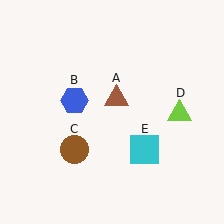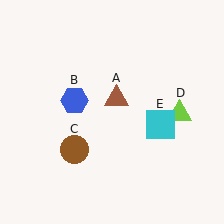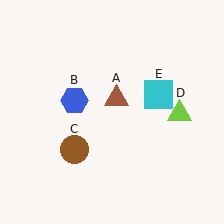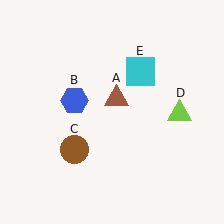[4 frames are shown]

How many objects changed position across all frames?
1 object changed position: cyan square (object E).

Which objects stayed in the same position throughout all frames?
Brown triangle (object A) and blue hexagon (object B) and brown circle (object C) and lime triangle (object D) remained stationary.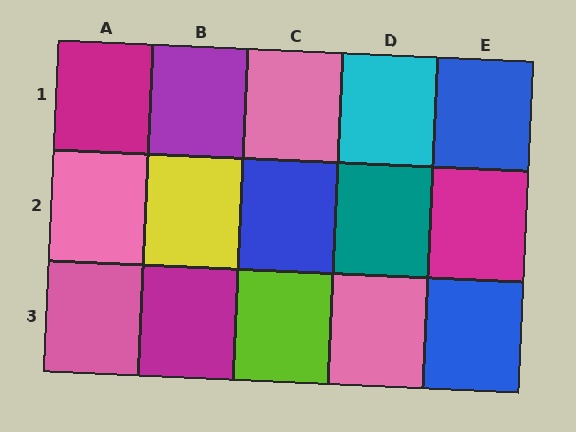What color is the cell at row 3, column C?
Lime.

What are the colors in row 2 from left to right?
Pink, yellow, blue, teal, magenta.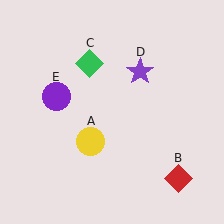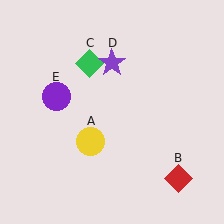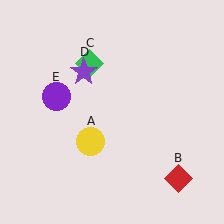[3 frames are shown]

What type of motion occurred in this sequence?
The purple star (object D) rotated counterclockwise around the center of the scene.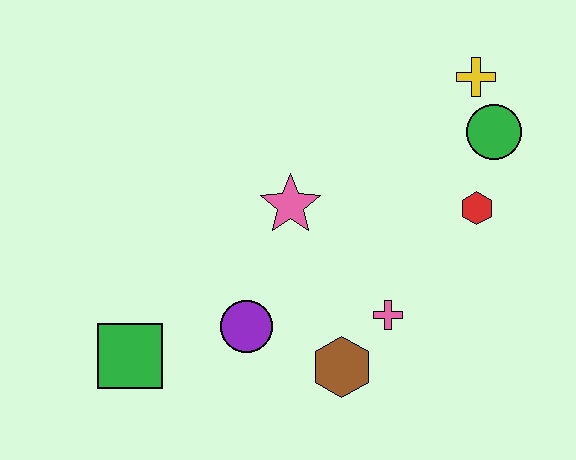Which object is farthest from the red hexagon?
The green square is farthest from the red hexagon.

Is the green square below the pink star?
Yes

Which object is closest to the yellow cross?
The green circle is closest to the yellow cross.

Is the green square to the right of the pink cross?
No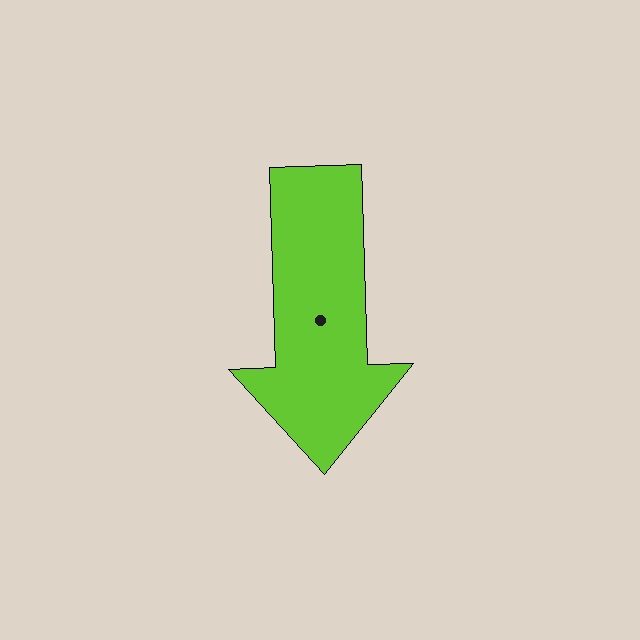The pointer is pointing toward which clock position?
Roughly 6 o'clock.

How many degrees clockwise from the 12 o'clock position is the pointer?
Approximately 178 degrees.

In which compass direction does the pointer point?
South.